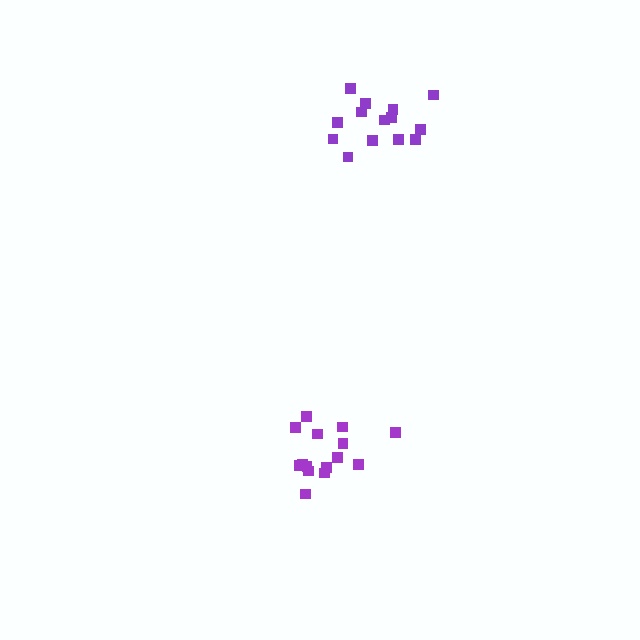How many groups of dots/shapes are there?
There are 2 groups.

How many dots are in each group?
Group 1: 14 dots, Group 2: 15 dots (29 total).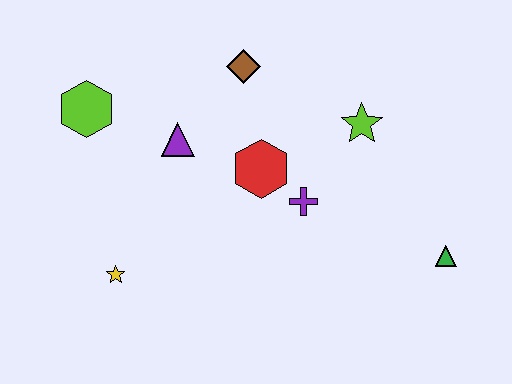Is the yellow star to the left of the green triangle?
Yes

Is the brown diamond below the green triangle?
No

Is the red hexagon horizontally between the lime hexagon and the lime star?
Yes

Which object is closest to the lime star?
The purple cross is closest to the lime star.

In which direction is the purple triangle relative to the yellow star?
The purple triangle is above the yellow star.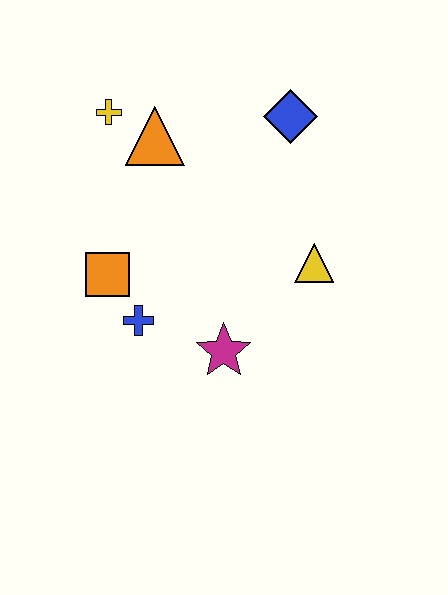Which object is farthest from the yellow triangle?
The yellow cross is farthest from the yellow triangle.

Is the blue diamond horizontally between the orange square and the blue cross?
No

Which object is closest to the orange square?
The blue cross is closest to the orange square.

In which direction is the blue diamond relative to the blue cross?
The blue diamond is above the blue cross.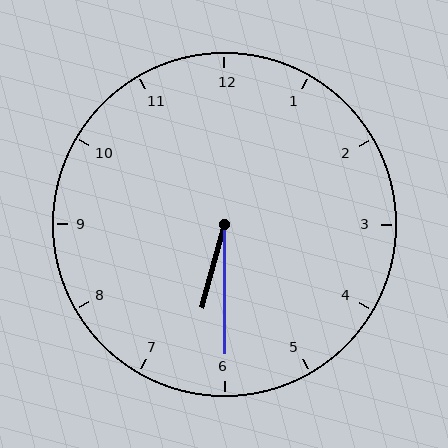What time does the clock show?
6:30.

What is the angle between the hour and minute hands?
Approximately 15 degrees.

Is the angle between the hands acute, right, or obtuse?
It is acute.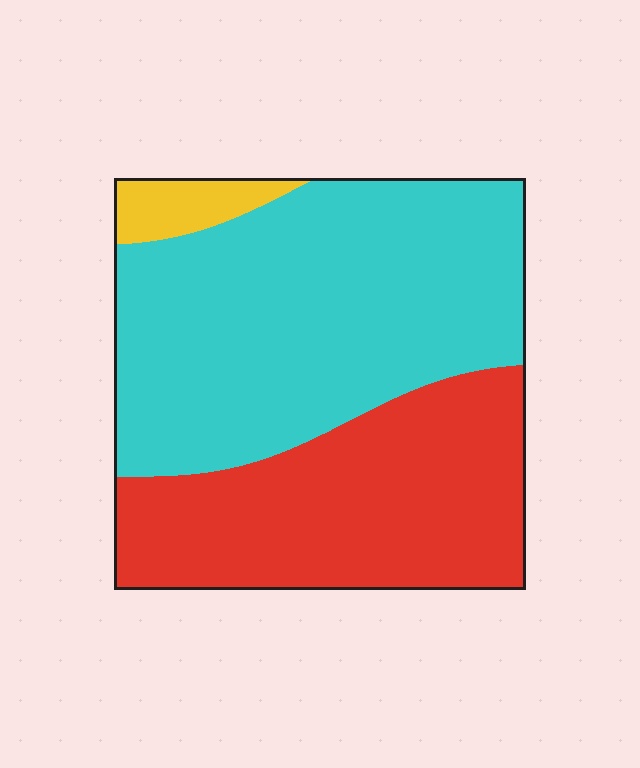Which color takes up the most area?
Cyan, at roughly 55%.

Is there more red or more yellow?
Red.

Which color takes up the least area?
Yellow, at roughly 5%.